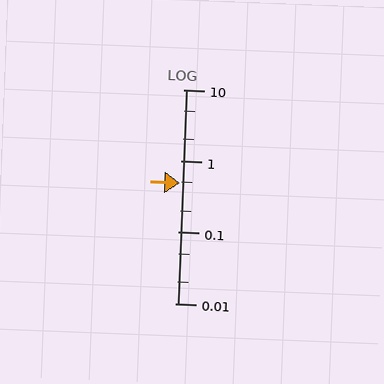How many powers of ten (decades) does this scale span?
The scale spans 3 decades, from 0.01 to 10.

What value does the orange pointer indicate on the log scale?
The pointer indicates approximately 0.49.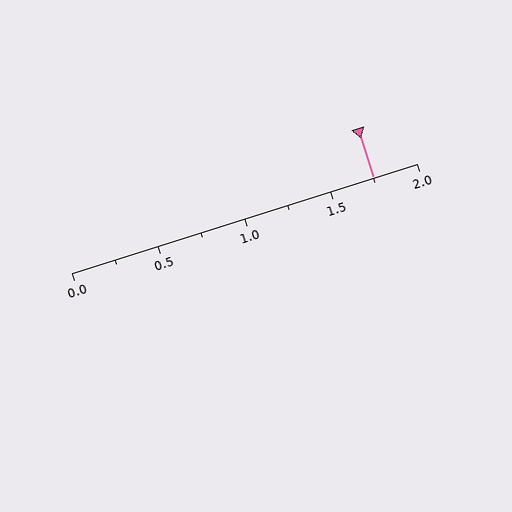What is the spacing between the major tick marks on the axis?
The major ticks are spaced 0.5 apart.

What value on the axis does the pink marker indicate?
The marker indicates approximately 1.75.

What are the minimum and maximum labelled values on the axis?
The axis runs from 0.0 to 2.0.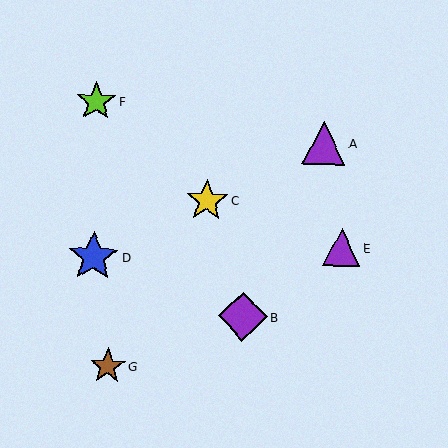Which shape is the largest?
The blue star (labeled D) is the largest.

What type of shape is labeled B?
Shape B is a purple diamond.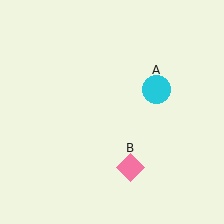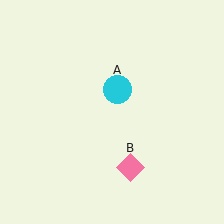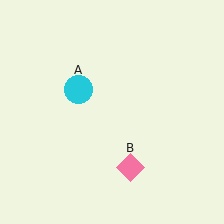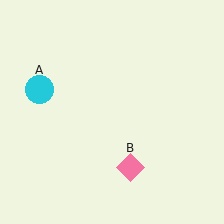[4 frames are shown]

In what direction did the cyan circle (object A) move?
The cyan circle (object A) moved left.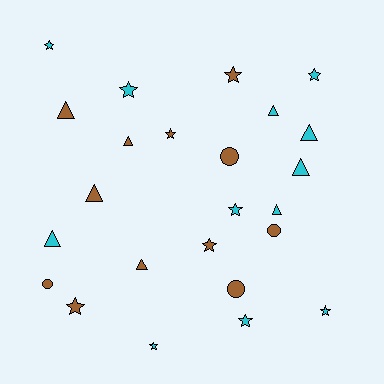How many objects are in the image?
There are 24 objects.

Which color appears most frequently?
Brown, with 12 objects.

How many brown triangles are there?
There are 4 brown triangles.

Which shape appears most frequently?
Star, with 11 objects.